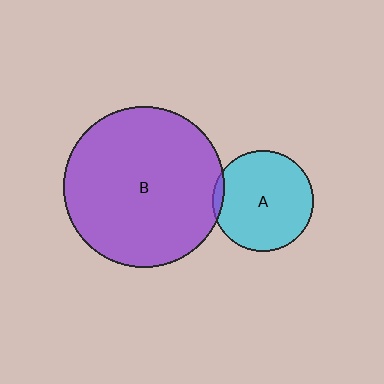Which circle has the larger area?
Circle B (purple).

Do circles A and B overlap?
Yes.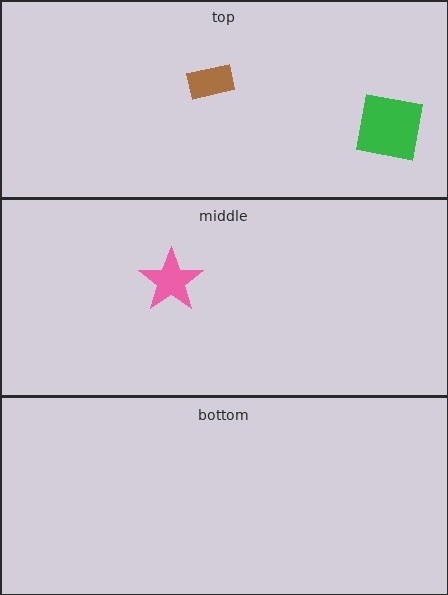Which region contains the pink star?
The middle region.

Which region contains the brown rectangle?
The top region.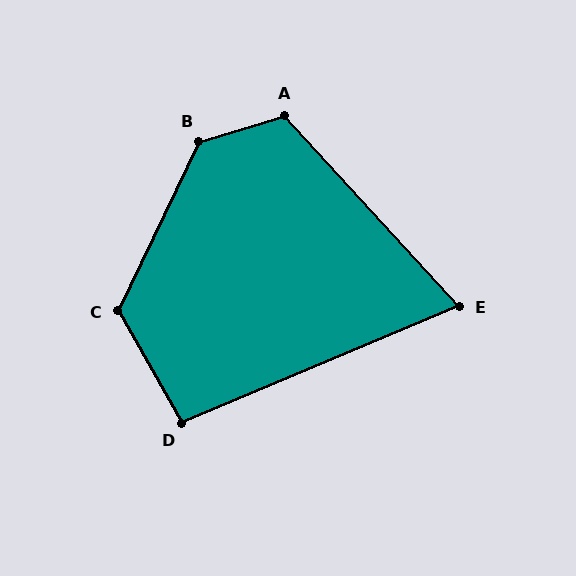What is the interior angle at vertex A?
Approximately 116 degrees (obtuse).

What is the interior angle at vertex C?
Approximately 125 degrees (obtuse).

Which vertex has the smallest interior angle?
E, at approximately 70 degrees.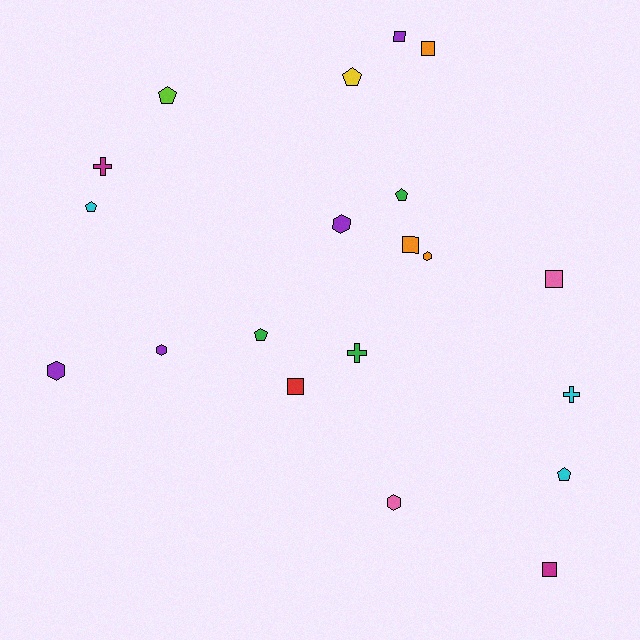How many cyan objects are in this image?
There are 3 cyan objects.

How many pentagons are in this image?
There are 6 pentagons.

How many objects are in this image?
There are 20 objects.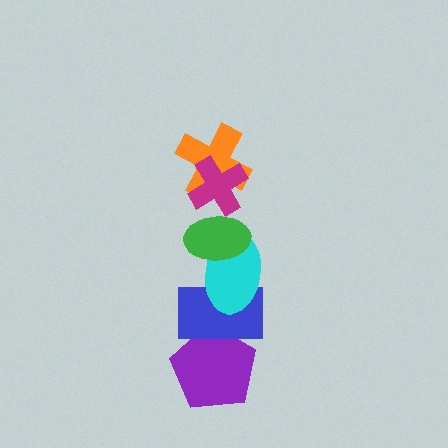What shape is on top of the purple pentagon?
The blue rectangle is on top of the purple pentagon.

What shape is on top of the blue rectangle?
The cyan ellipse is on top of the blue rectangle.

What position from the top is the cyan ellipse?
The cyan ellipse is 4th from the top.